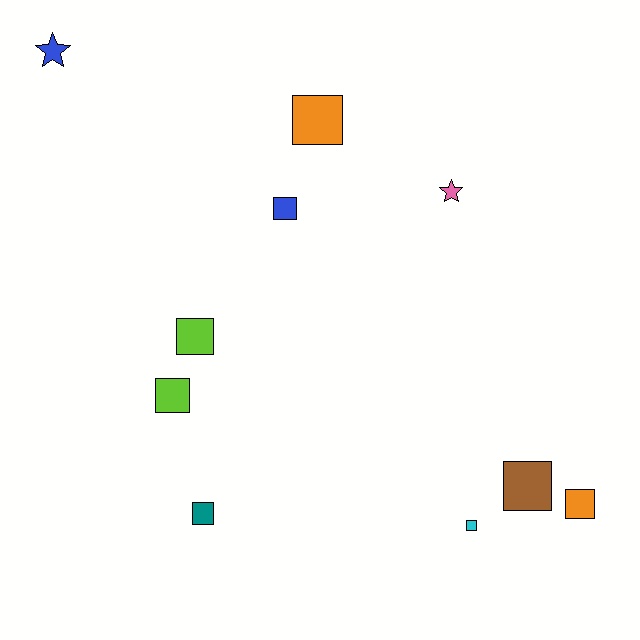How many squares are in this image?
There are 8 squares.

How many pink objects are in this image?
There is 1 pink object.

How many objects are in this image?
There are 10 objects.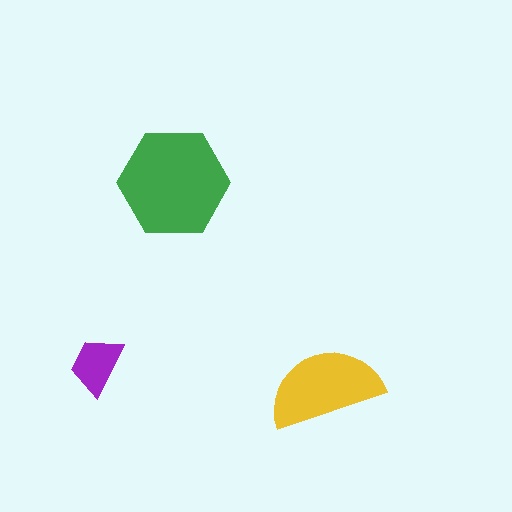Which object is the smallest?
The purple trapezoid.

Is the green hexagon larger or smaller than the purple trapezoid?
Larger.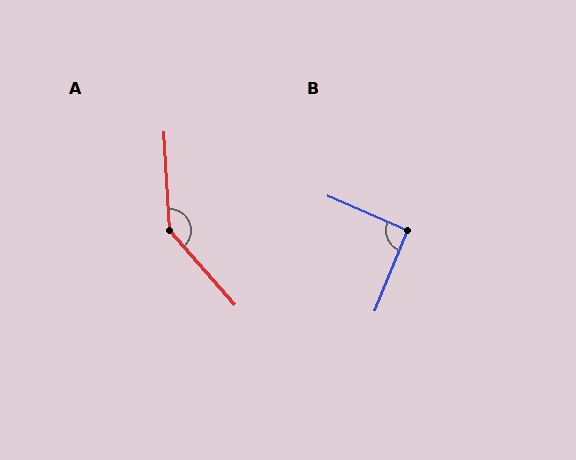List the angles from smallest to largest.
B (91°), A (142°).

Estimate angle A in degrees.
Approximately 142 degrees.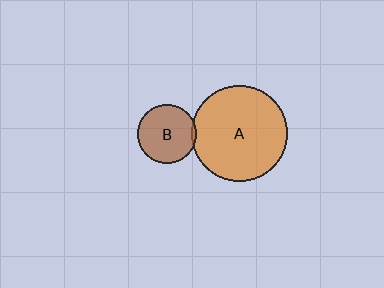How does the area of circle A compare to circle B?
Approximately 2.6 times.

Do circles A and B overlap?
Yes.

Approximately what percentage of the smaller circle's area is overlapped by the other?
Approximately 5%.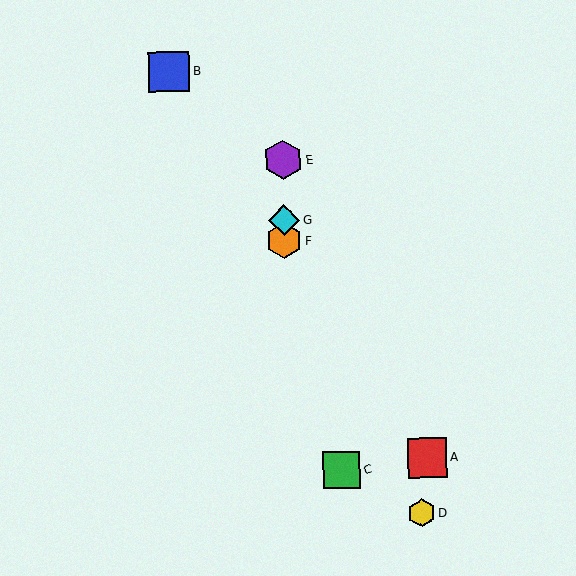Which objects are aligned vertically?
Objects E, F, G are aligned vertically.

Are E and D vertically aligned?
No, E is at x≈283 and D is at x≈422.